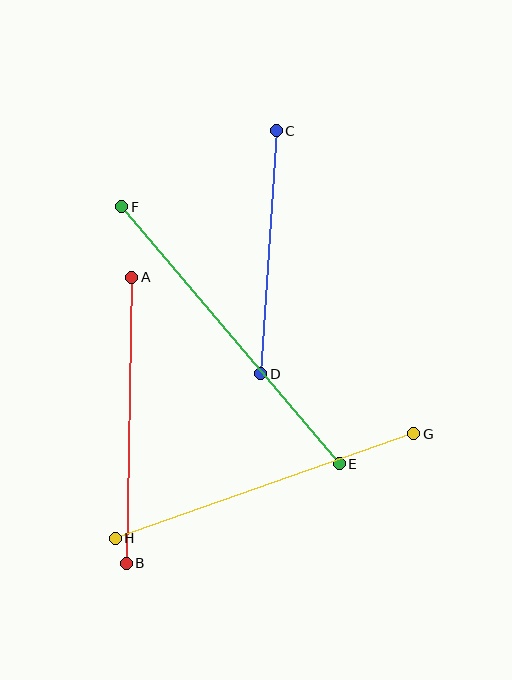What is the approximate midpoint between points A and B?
The midpoint is at approximately (129, 420) pixels.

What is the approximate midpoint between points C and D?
The midpoint is at approximately (269, 252) pixels.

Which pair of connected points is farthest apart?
Points E and F are farthest apart.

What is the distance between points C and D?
The distance is approximately 244 pixels.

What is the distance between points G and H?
The distance is approximately 316 pixels.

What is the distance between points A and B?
The distance is approximately 286 pixels.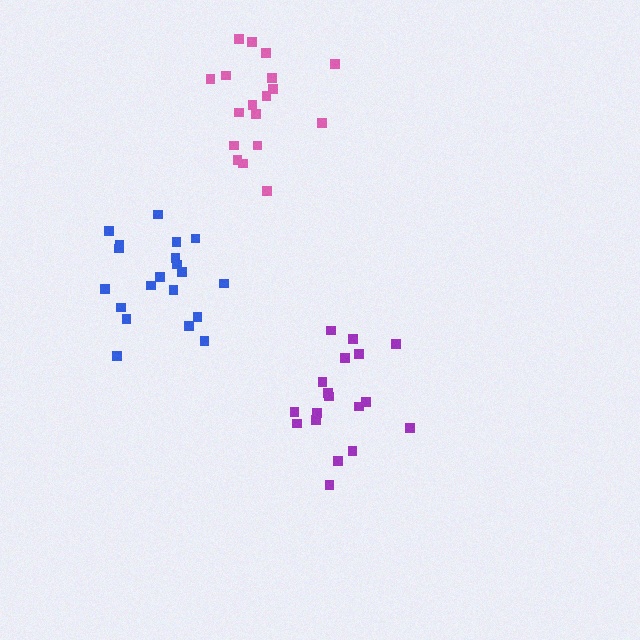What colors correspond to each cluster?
The clusters are colored: blue, pink, purple.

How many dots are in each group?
Group 1: 20 dots, Group 2: 18 dots, Group 3: 18 dots (56 total).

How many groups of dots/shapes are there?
There are 3 groups.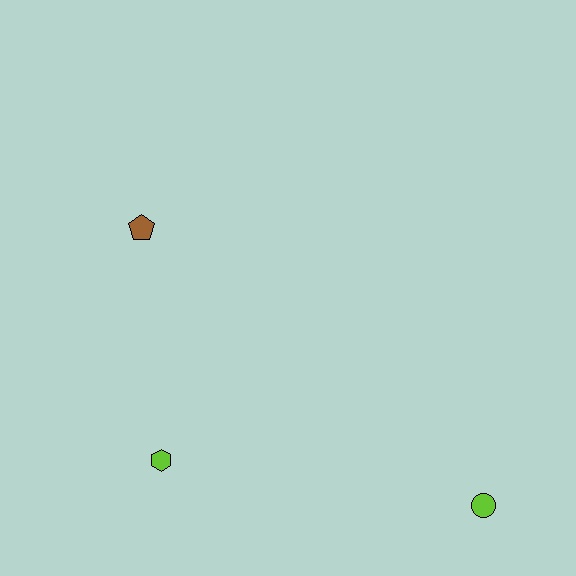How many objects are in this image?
There are 3 objects.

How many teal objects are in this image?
There are no teal objects.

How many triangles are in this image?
There are no triangles.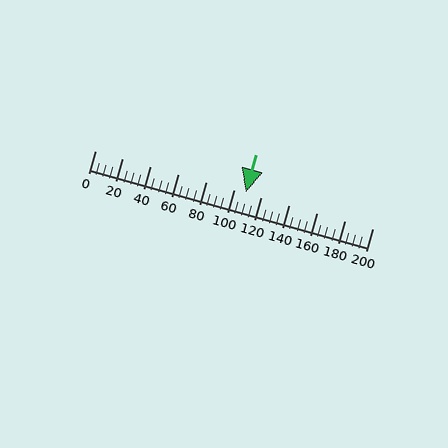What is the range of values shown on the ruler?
The ruler shows values from 0 to 200.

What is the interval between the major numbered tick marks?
The major tick marks are spaced 20 units apart.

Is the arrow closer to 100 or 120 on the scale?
The arrow is closer to 100.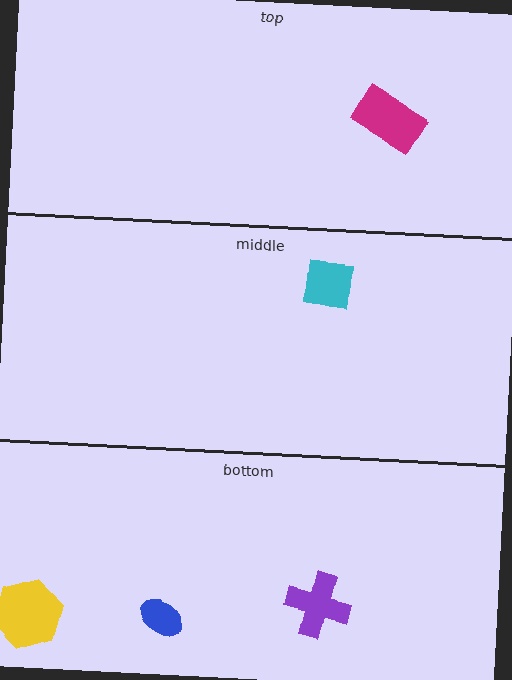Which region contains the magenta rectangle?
The top region.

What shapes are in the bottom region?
The purple cross, the blue ellipse, the yellow hexagon.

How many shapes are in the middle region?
1.